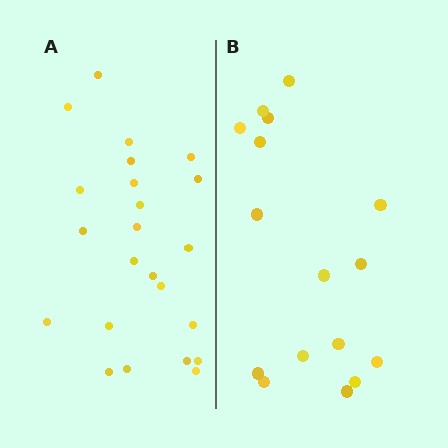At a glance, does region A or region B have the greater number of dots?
Region A (the left region) has more dots.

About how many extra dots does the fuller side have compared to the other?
Region A has roughly 8 or so more dots than region B.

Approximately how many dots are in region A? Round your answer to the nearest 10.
About 20 dots. (The exact count is 23, which rounds to 20.)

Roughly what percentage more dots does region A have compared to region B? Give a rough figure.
About 45% more.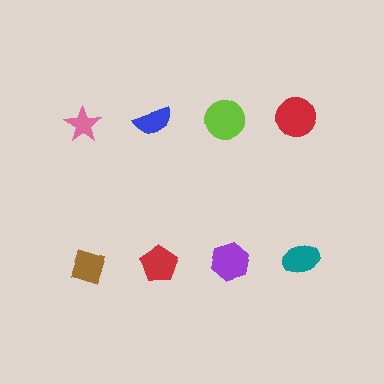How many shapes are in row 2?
4 shapes.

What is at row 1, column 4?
A red circle.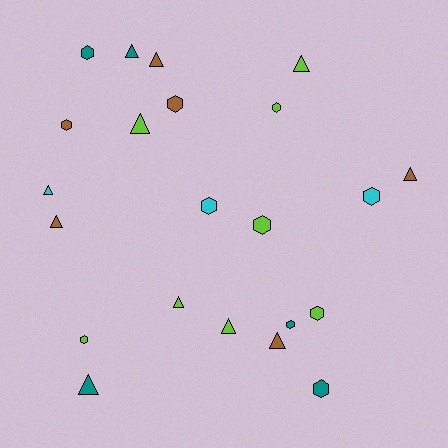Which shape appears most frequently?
Triangle, with 11 objects.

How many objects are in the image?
There are 22 objects.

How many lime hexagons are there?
There are 4 lime hexagons.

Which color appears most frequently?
Lime, with 8 objects.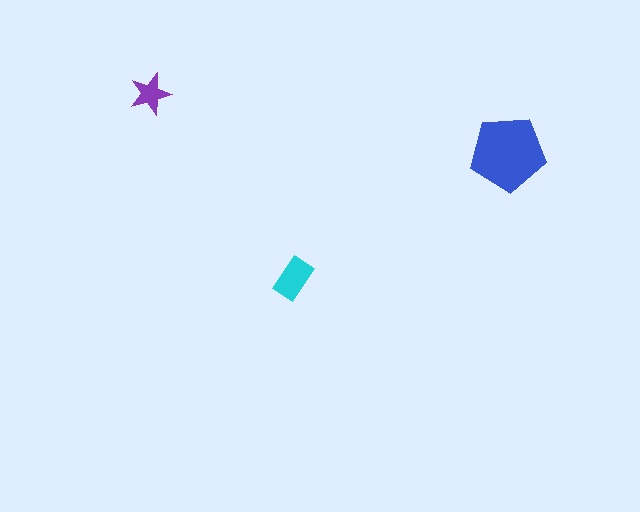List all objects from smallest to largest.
The purple star, the cyan rectangle, the blue pentagon.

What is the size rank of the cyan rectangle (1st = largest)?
2nd.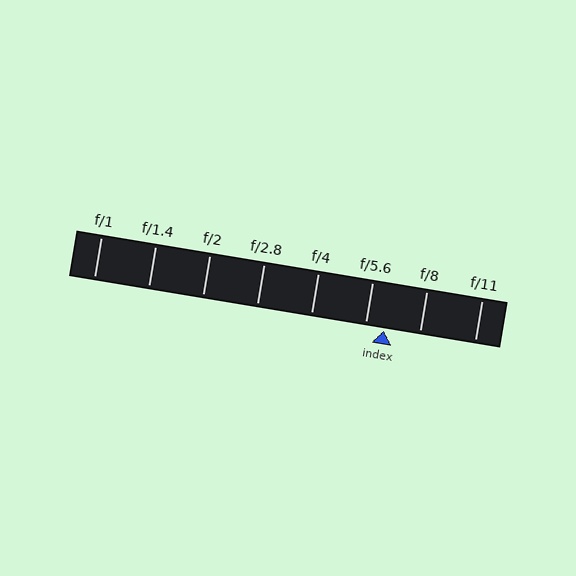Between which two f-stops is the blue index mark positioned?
The index mark is between f/5.6 and f/8.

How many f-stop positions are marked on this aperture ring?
There are 8 f-stop positions marked.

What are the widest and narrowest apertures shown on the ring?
The widest aperture shown is f/1 and the narrowest is f/11.